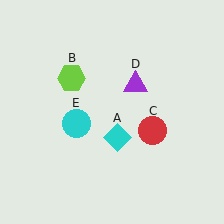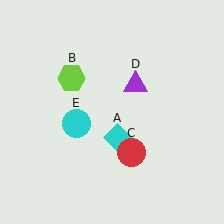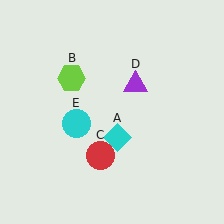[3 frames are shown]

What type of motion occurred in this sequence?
The red circle (object C) rotated clockwise around the center of the scene.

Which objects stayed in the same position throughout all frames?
Cyan diamond (object A) and lime hexagon (object B) and purple triangle (object D) and cyan circle (object E) remained stationary.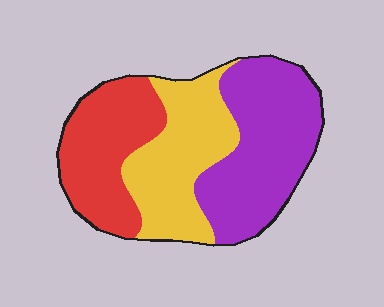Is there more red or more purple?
Purple.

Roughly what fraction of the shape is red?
Red takes up between a quarter and a half of the shape.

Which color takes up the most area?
Purple, at roughly 40%.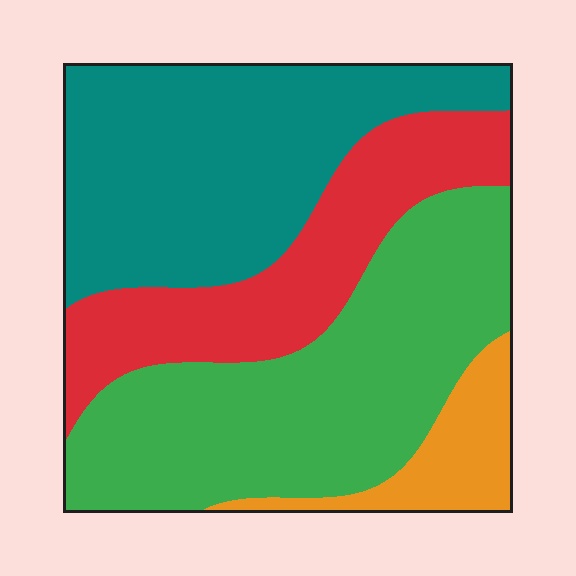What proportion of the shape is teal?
Teal covers about 35% of the shape.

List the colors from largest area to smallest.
From largest to smallest: green, teal, red, orange.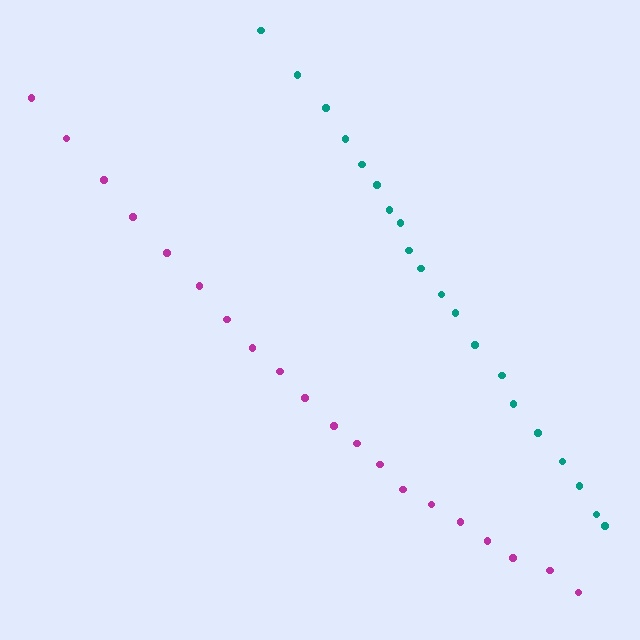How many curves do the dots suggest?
There are 2 distinct paths.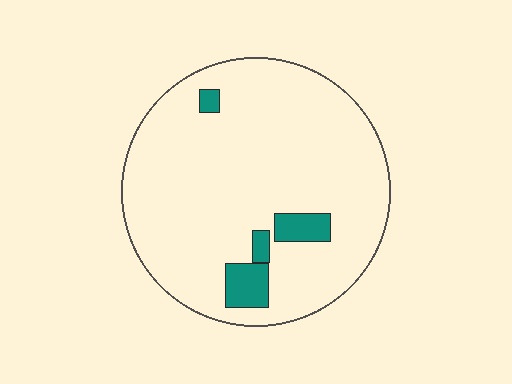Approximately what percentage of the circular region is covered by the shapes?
Approximately 10%.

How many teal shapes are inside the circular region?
4.